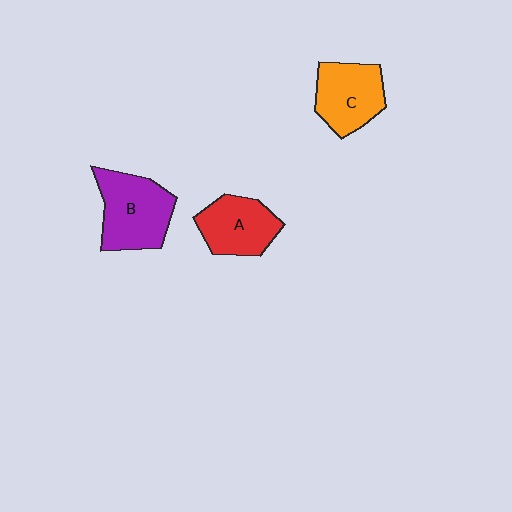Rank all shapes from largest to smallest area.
From largest to smallest: B (purple), C (orange), A (red).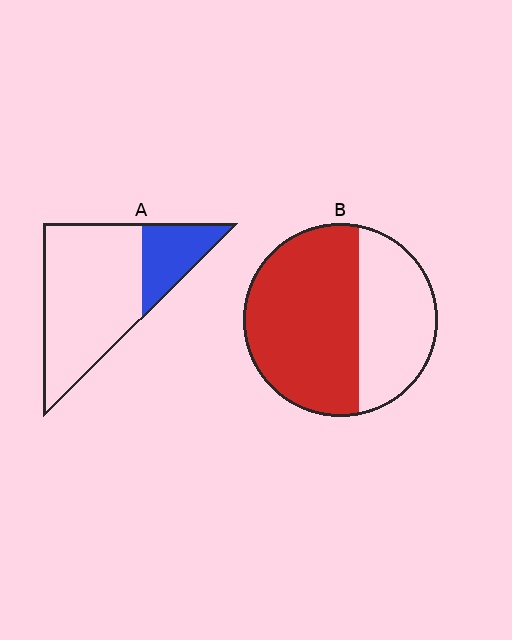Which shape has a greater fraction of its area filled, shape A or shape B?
Shape B.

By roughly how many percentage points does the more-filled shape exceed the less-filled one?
By roughly 40 percentage points (B over A).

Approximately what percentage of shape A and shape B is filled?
A is approximately 25% and B is approximately 60%.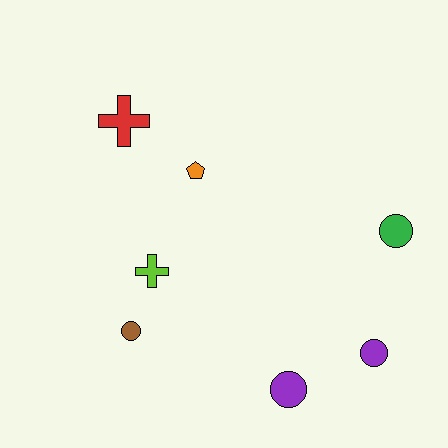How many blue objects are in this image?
There are no blue objects.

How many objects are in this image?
There are 7 objects.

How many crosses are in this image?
There are 2 crosses.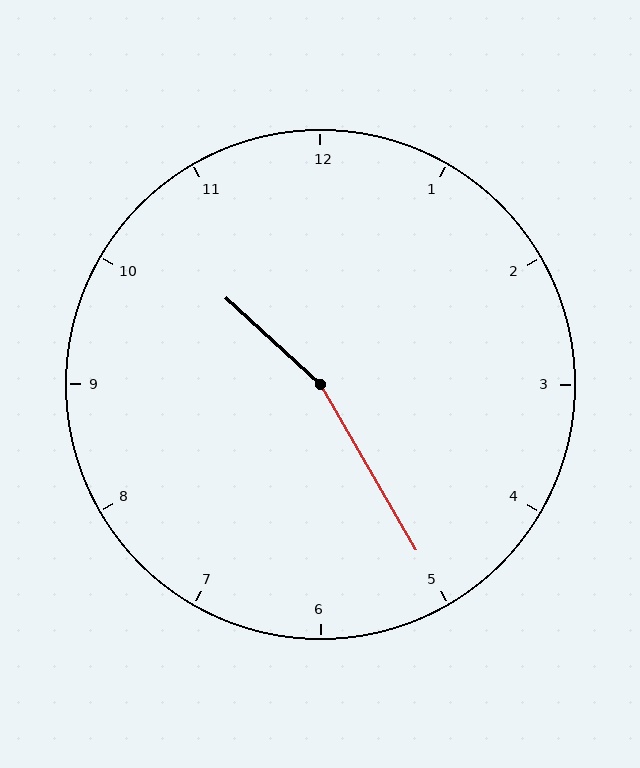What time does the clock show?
10:25.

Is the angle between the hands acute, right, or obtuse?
It is obtuse.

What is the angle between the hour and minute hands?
Approximately 162 degrees.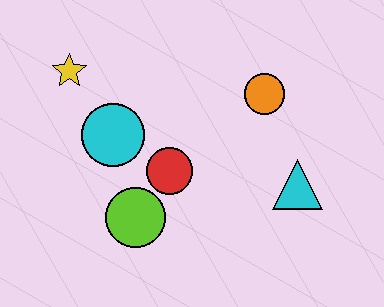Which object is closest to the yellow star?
The cyan circle is closest to the yellow star.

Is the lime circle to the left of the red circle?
Yes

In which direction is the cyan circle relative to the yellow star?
The cyan circle is below the yellow star.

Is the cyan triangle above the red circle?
No